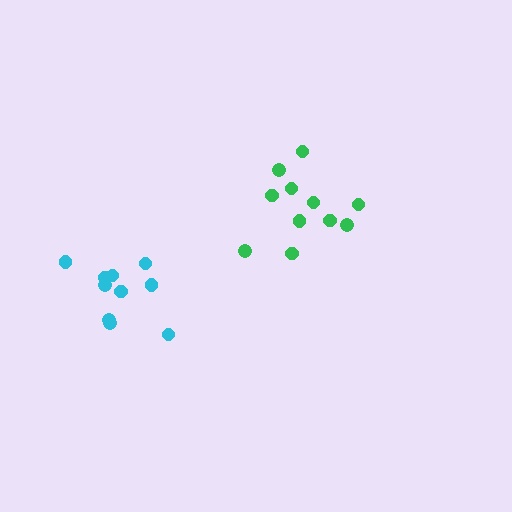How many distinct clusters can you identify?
There are 2 distinct clusters.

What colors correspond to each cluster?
The clusters are colored: green, cyan.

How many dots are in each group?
Group 1: 11 dots, Group 2: 10 dots (21 total).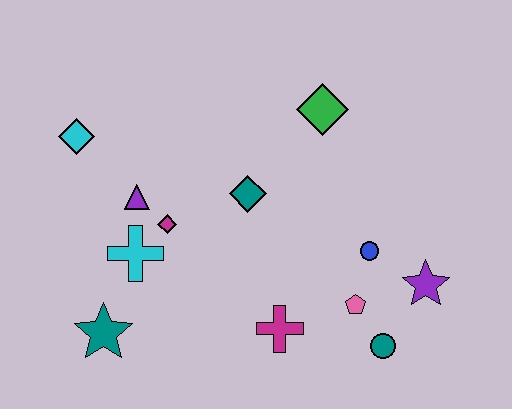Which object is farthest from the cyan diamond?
The purple star is farthest from the cyan diamond.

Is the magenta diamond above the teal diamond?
No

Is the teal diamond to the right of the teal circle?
No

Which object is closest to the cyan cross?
The magenta diamond is closest to the cyan cross.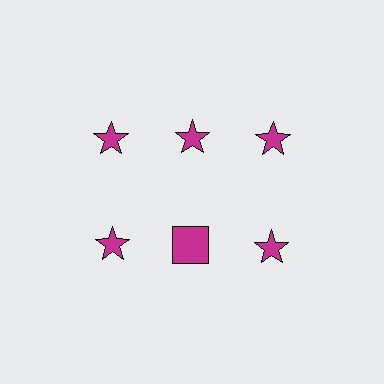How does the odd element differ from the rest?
It has a different shape: square instead of star.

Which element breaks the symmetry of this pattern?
The magenta square in the second row, second from left column breaks the symmetry. All other shapes are magenta stars.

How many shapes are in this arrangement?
There are 6 shapes arranged in a grid pattern.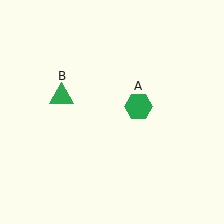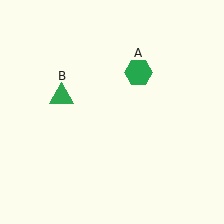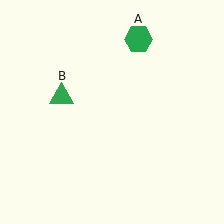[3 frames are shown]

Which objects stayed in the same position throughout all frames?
Green triangle (object B) remained stationary.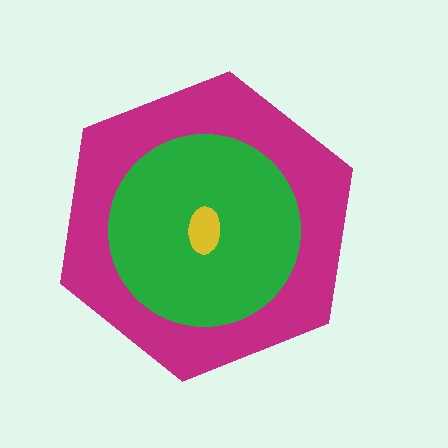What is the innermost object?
The yellow ellipse.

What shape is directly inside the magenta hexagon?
The green circle.